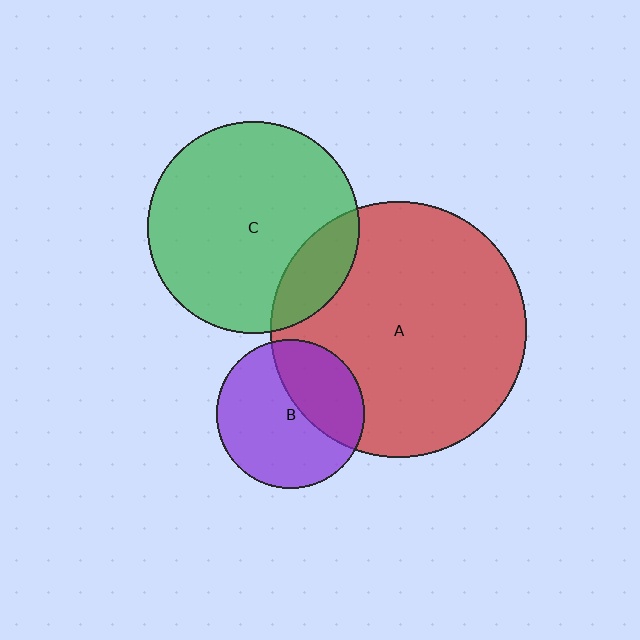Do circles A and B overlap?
Yes.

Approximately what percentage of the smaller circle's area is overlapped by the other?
Approximately 35%.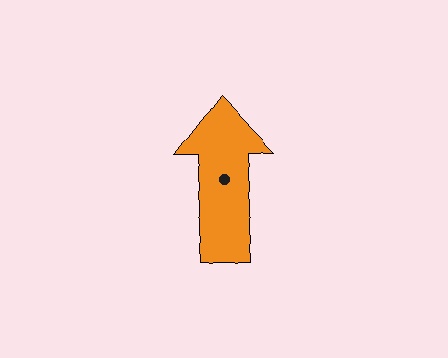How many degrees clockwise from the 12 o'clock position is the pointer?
Approximately 357 degrees.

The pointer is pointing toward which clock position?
Roughly 12 o'clock.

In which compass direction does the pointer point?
North.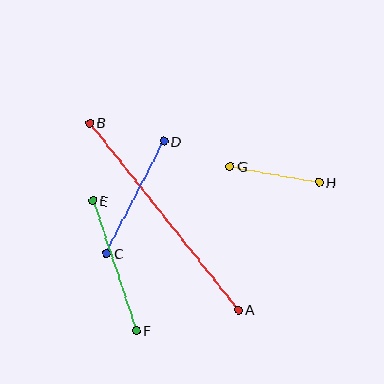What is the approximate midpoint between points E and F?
The midpoint is at approximately (114, 266) pixels.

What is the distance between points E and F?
The distance is approximately 137 pixels.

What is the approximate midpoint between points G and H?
The midpoint is at approximately (275, 174) pixels.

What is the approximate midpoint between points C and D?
The midpoint is at approximately (135, 197) pixels.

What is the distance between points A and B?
The distance is approximately 239 pixels.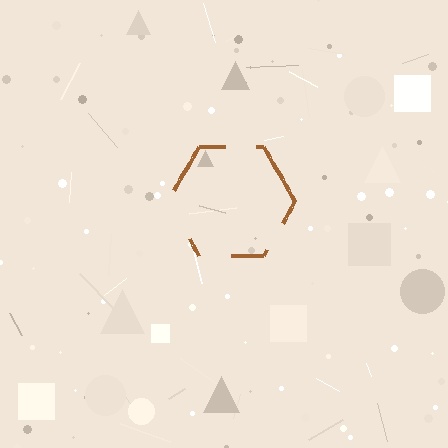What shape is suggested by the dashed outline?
The dashed outline suggests a hexagon.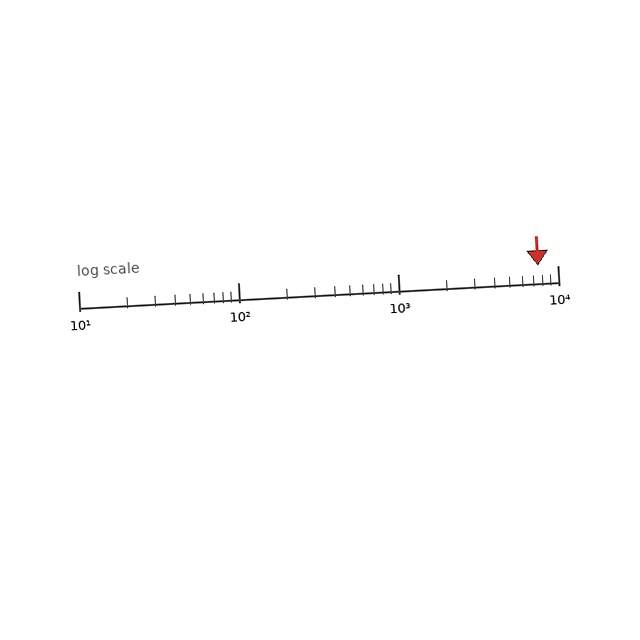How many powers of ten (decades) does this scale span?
The scale spans 3 decades, from 10 to 10000.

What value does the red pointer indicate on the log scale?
The pointer indicates approximately 7500.